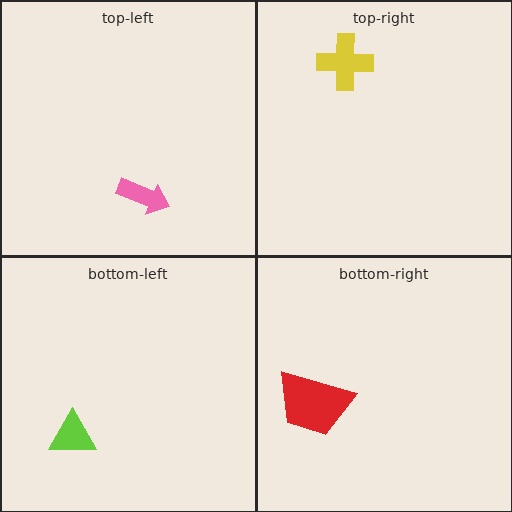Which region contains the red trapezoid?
The bottom-right region.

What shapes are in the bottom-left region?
The lime triangle.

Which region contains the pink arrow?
The top-left region.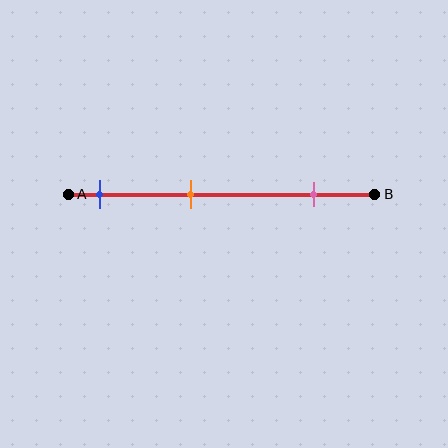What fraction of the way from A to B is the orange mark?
The orange mark is approximately 40% (0.4) of the way from A to B.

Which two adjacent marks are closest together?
The blue and orange marks are the closest adjacent pair.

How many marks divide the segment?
There are 3 marks dividing the segment.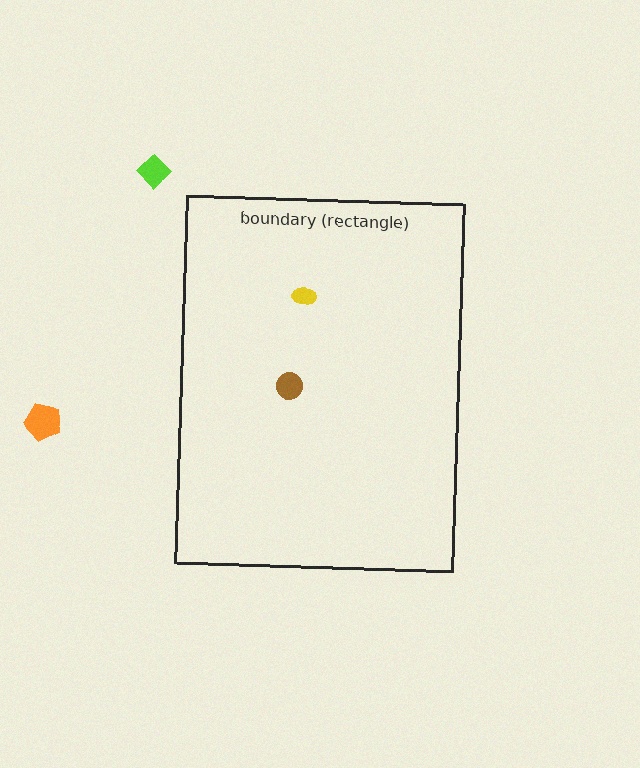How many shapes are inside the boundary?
2 inside, 2 outside.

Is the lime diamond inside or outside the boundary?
Outside.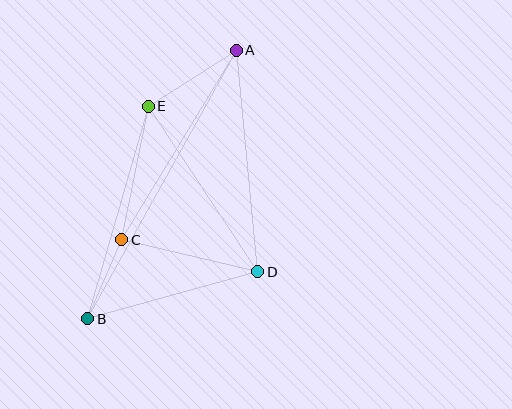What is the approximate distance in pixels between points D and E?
The distance between D and E is approximately 199 pixels.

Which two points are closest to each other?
Points B and C are closest to each other.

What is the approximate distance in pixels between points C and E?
The distance between C and E is approximately 136 pixels.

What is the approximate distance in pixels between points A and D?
The distance between A and D is approximately 223 pixels.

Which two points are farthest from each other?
Points A and B are farthest from each other.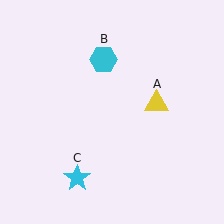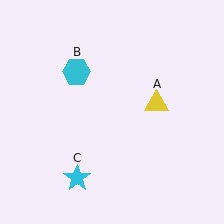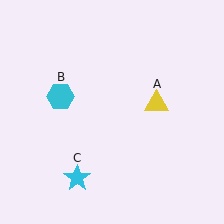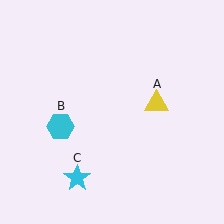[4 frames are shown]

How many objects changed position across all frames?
1 object changed position: cyan hexagon (object B).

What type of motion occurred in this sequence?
The cyan hexagon (object B) rotated counterclockwise around the center of the scene.